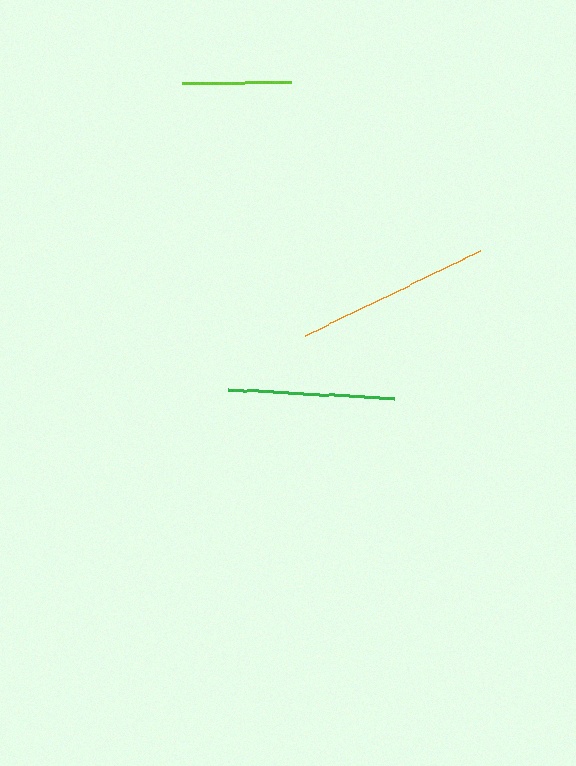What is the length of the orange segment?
The orange segment is approximately 194 pixels long.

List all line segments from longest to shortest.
From longest to shortest: orange, green, lime.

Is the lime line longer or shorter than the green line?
The green line is longer than the lime line.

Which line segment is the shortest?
The lime line is the shortest at approximately 109 pixels.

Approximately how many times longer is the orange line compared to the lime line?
The orange line is approximately 1.8 times the length of the lime line.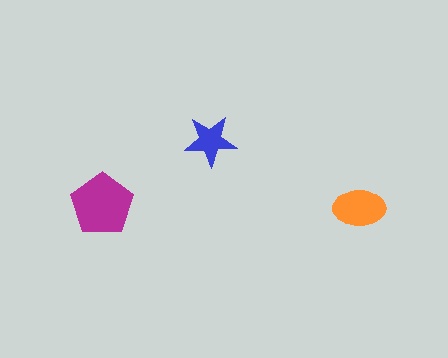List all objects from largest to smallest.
The magenta pentagon, the orange ellipse, the blue star.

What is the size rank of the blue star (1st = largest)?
3rd.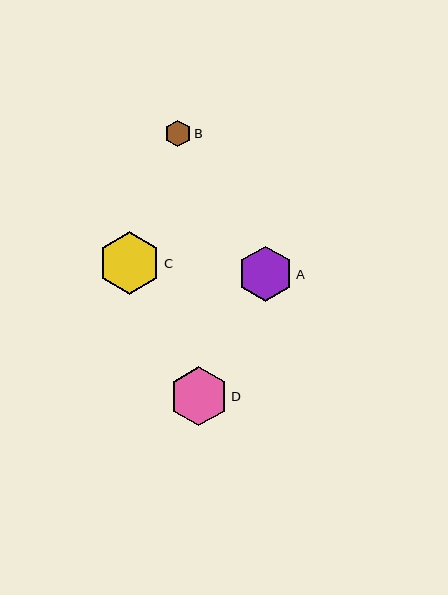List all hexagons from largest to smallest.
From largest to smallest: C, D, A, B.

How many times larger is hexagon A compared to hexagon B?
Hexagon A is approximately 2.0 times the size of hexagon B.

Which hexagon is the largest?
Hexagon C is the largest with a size of approximately 63 pixels.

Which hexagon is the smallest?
Hexagon B is the smallest with a size of approximately 27 pixels.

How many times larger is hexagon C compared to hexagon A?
Hexagon C is approximately 1.1 times the size of hexagon A.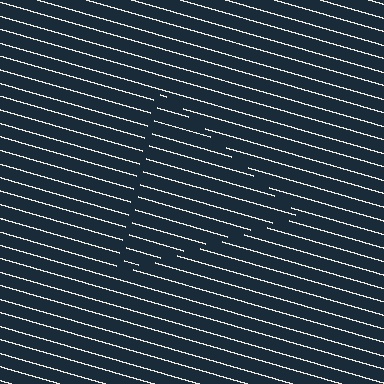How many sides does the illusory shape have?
3 sides — the line-ends trace a triangle.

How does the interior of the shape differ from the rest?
The interior of the shape contains the same grating, shifted by half a period — the contour is defined by the phase discontinuity where line-ends from the inner and outer gratings abut.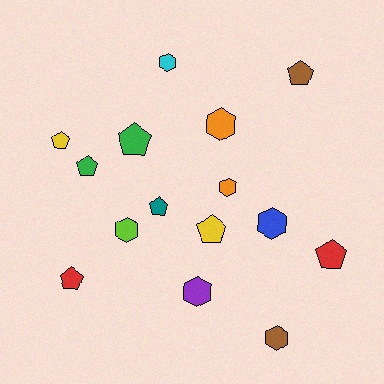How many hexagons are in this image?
There are 7 hexagons.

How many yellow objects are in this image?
There are 2 yellow objects.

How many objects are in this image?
There are 15 objects.